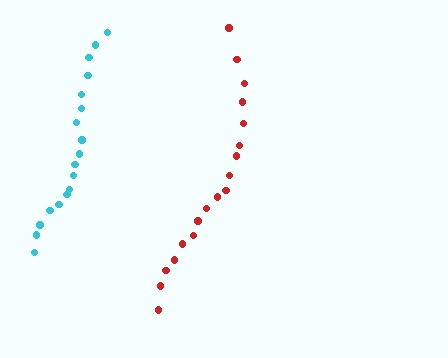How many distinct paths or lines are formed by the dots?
There are 2 distinct paths.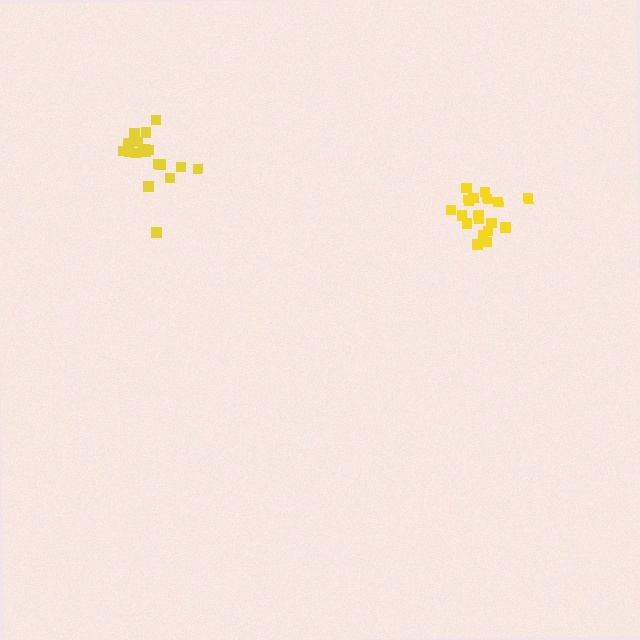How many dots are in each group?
Group 1: 19 dots, Group 2: 18 dots (37 total).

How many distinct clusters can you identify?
There are 2 distinct clusters.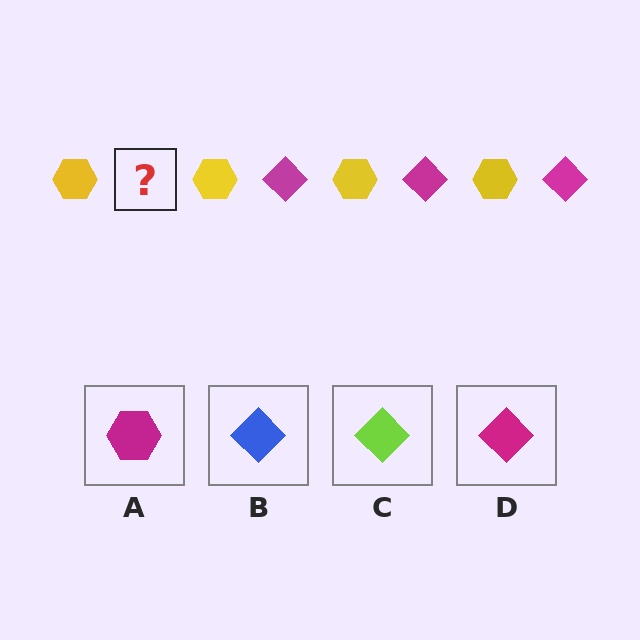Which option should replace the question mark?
Option D.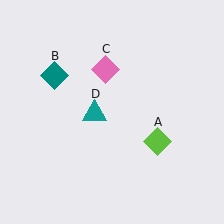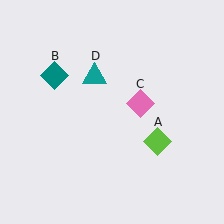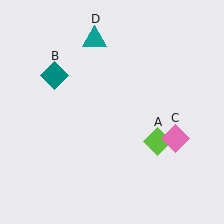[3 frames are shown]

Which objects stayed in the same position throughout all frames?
Lime diamond (object A) and teal diamond (object B) remained stationary.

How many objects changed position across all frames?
2 objects changed position: pink diamond (object C), teal triangle (object D).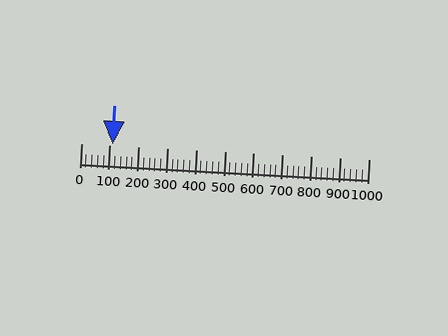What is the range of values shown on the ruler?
The ruler shows values from 0 to 1000.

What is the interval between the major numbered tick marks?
The major tick marks are spaced 100 units apart.